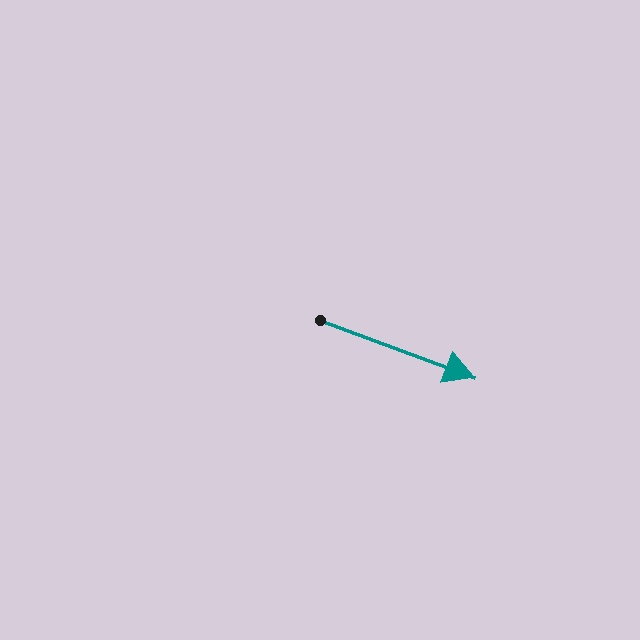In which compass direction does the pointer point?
East.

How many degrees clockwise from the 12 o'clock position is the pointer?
Approximately 110 degrees.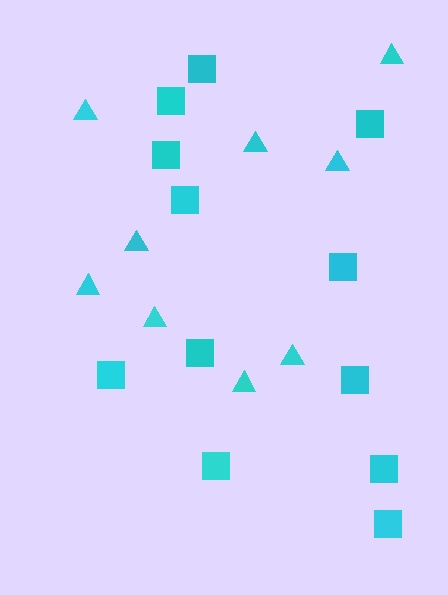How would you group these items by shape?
There are 2 groups: one group of triangles (9) and one group of squares (12).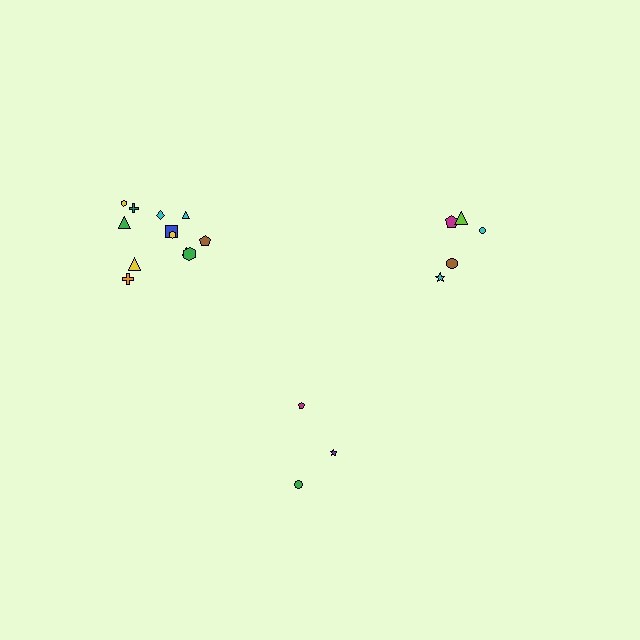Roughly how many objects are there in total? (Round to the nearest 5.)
Roughly 20 objects in total.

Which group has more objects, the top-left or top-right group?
The top-left group.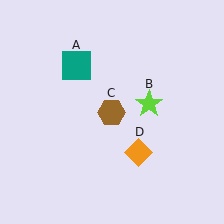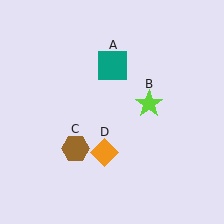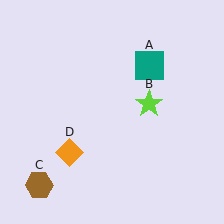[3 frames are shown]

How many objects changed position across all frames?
3 objects changed position: teal square (object A), brown hexagon (object C), orange diamond (object D).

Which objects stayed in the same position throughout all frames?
Lime star (object B) remained stationary.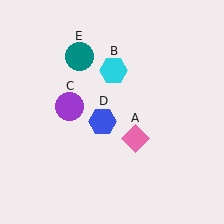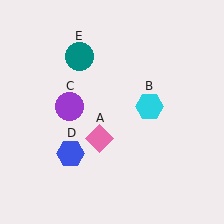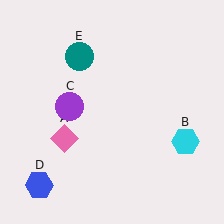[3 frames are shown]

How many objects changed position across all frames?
3 objects changed position: pink diamond (object A), cyan hexagon (object B), blue hexagon (object D).